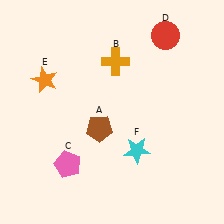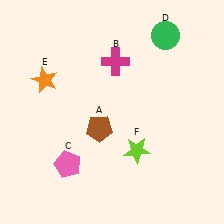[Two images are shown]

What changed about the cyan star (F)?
In Image 1, F is cyan. In Image 2, it changed to lime.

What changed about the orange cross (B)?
In Image 1, B is orange. In Image 2, it changed to magenta.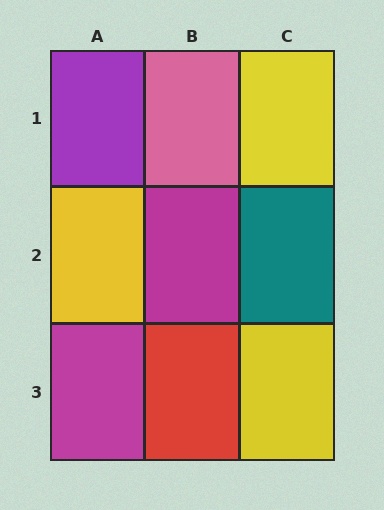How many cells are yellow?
3 cells are yellow.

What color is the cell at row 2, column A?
Yellow.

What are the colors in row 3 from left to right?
Magenta, red, yellow.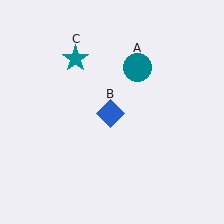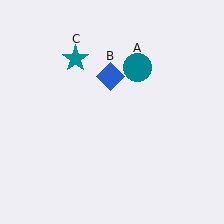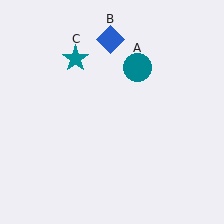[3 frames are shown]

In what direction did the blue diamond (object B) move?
The blue diamond (object B) moved up.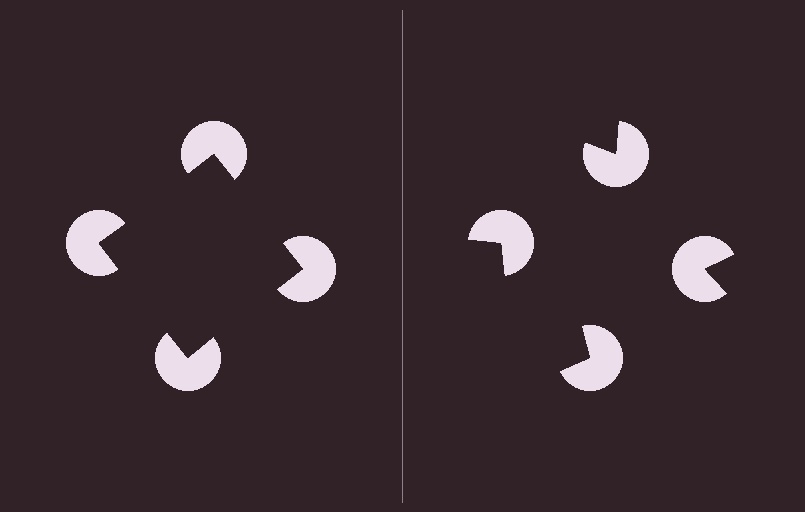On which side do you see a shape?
An illusory square appears on the left side. On the right side the wedge cuts are rotated, so no coherent shape forms.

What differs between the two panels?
The pac-man discs are positioned identically on both sides; only the wedge orientations differ. On the left they align to a square; on the right they are misaligned.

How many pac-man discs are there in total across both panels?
8 — 4 on each side.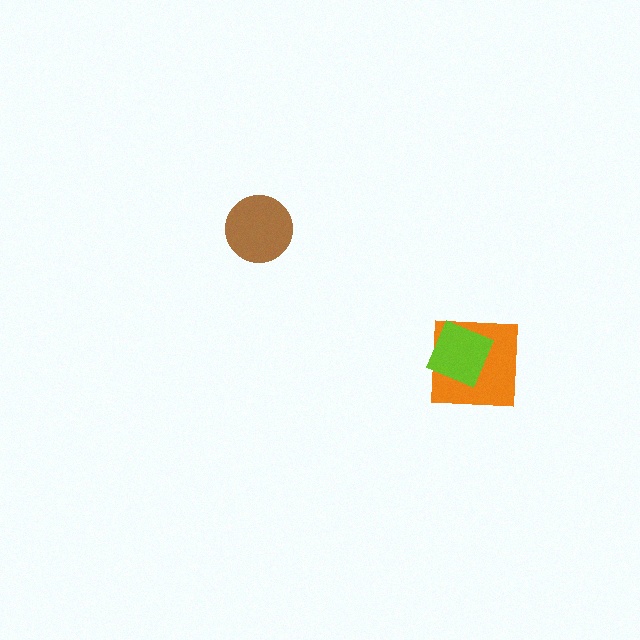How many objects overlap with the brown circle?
0 objects overlap with the brown circle.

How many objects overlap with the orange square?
1 object overlaps with the orange square.